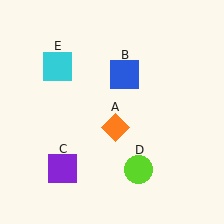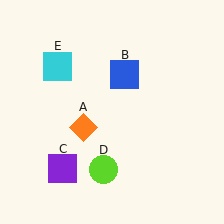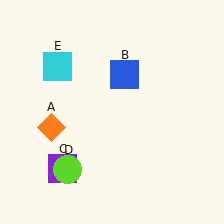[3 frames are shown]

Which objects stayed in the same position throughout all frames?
Blue square (object B) and purple square (object C) and cyan square (object E) remained stationary.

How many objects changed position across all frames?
2 objects changed position: orange diamond (object A), lime circle (object D).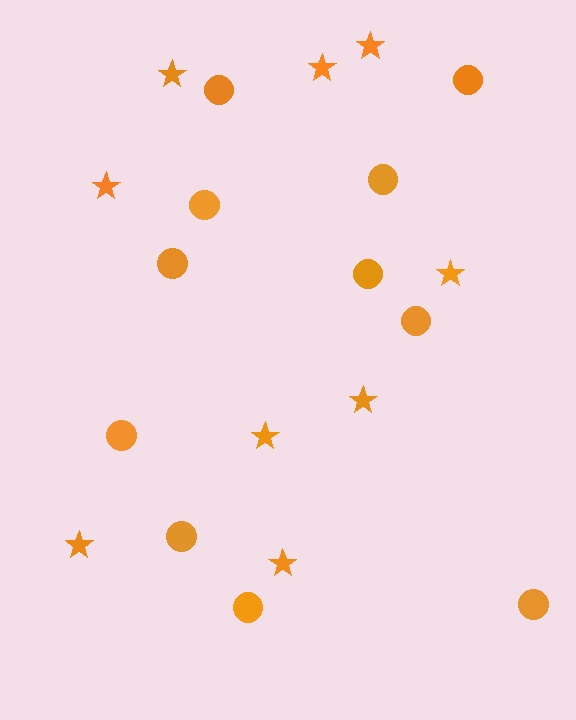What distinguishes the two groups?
There are 2 groups: one group of stars (9) and one group of circles (11).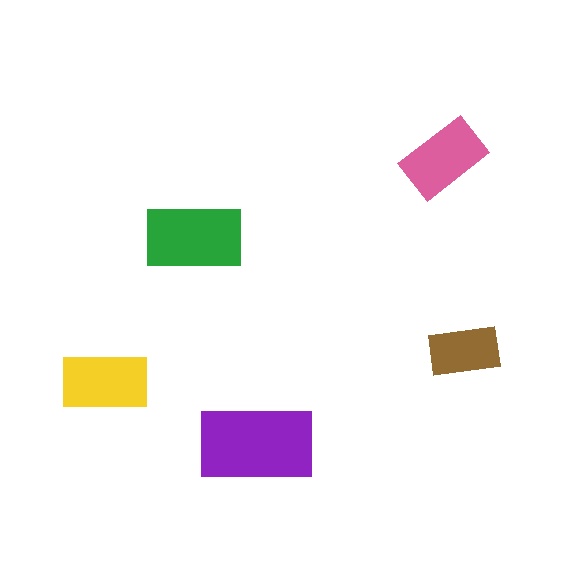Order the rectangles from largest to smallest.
the purple one, the green one, the yellow one, the pink one, the brown one.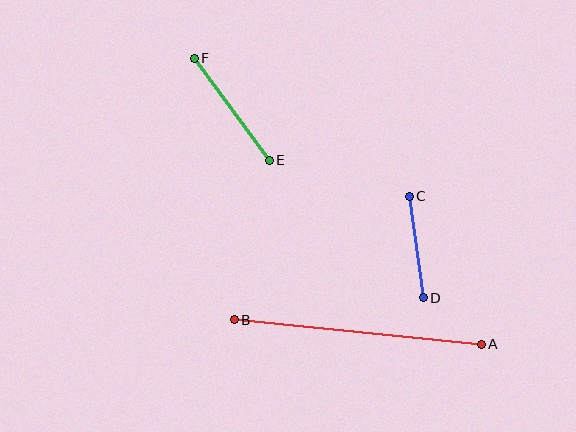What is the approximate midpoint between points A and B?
The midpoint is at approximately (358, 332) pixels.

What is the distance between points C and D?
The distance is approximately 103 pixels.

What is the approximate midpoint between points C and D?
The midpoint is at approximately (416, 247) pixels.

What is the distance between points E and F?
The distance is approximately 126 pixels.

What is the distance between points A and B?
The distance is approximately 248 pixels.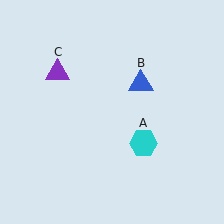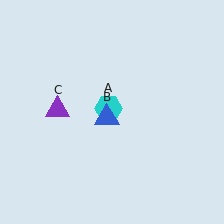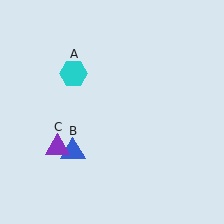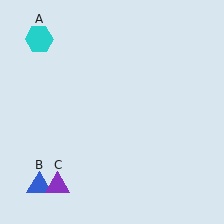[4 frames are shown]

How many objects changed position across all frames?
3 objects changed position: cyan hexagon (object A), blue triangle (object B), purple triangle (object C).